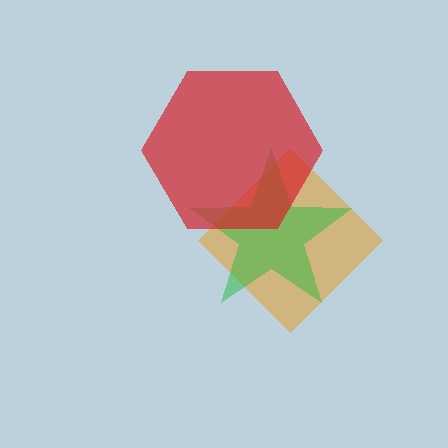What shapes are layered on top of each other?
The layered shapes are: an orange diamond, a green star, a red hexagon.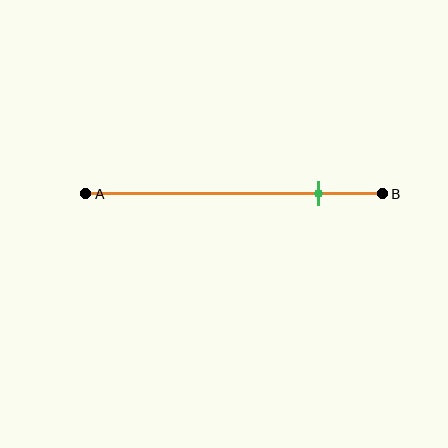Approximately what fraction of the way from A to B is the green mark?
The green mark is approximately 80% of the way from A to B.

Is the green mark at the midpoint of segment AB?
No, the mark is at about 80% from A, not at the 50% midpoint.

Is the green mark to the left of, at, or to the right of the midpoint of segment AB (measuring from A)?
The green mark is to the right of the midpoint of segment AB.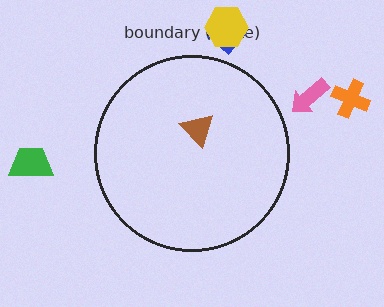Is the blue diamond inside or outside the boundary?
Outside.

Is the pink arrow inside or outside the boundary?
Outside.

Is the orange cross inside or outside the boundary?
Outside.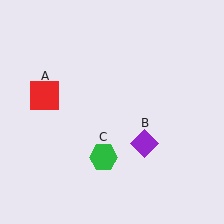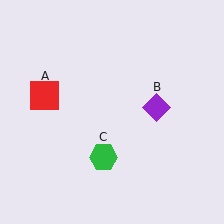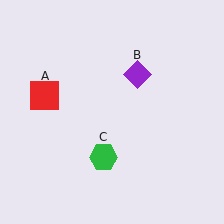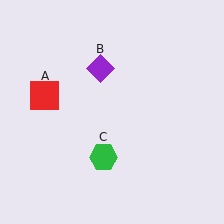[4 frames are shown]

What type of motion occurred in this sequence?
The purple diamond (object B) rotated counterclockwise around the center of the scene.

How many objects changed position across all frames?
1 object changed position: purple diamond (object B).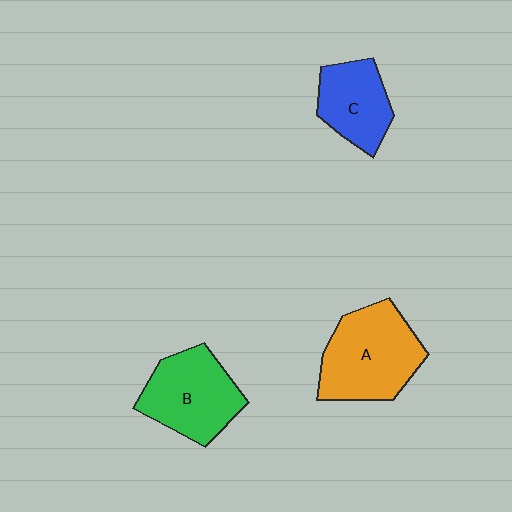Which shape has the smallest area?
Shape C (blue).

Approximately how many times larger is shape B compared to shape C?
Approximately 1.3 times.